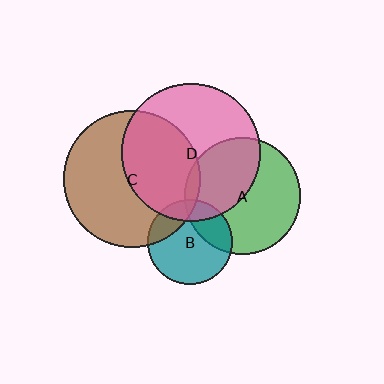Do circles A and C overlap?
Yes.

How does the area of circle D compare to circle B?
Approximately 2.7 times.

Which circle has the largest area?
Circle D (pink).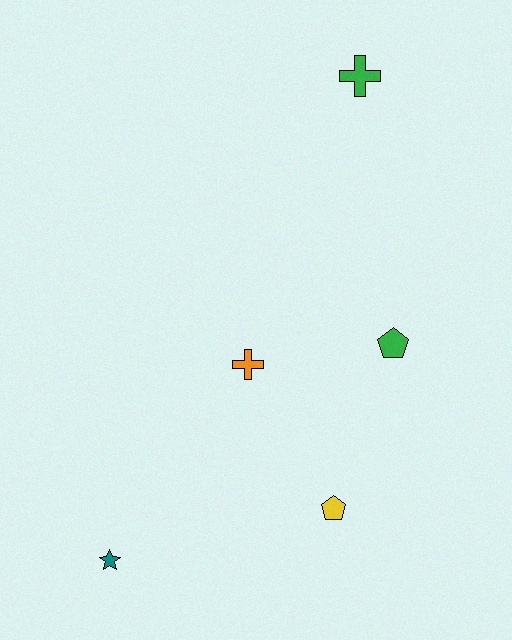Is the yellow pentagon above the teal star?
Yes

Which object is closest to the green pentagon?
The orange cross is closest to the green pentagon.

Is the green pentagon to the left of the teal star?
No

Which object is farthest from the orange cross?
The green cross is farthest from the orange cross.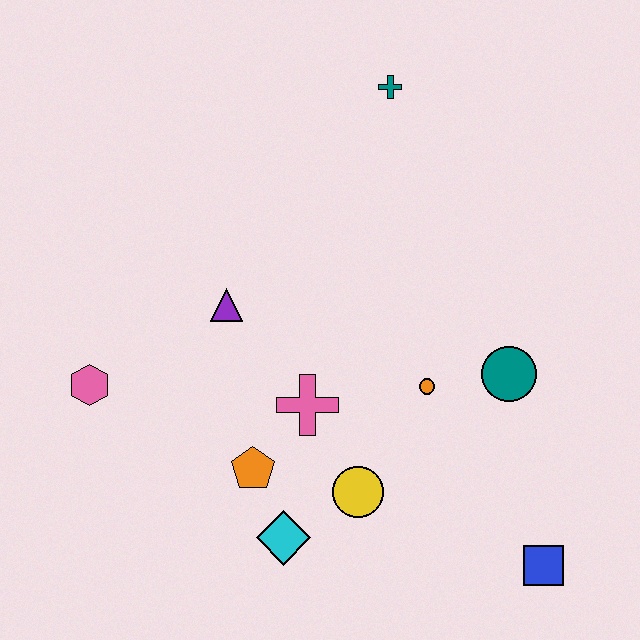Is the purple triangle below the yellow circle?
No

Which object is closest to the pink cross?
The orange pentagon is closest to the pink cross.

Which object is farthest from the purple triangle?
The blue square is farthest from the purple triangle.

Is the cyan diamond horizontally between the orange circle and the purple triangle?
Yes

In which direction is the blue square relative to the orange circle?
The blue square is below the orange circle.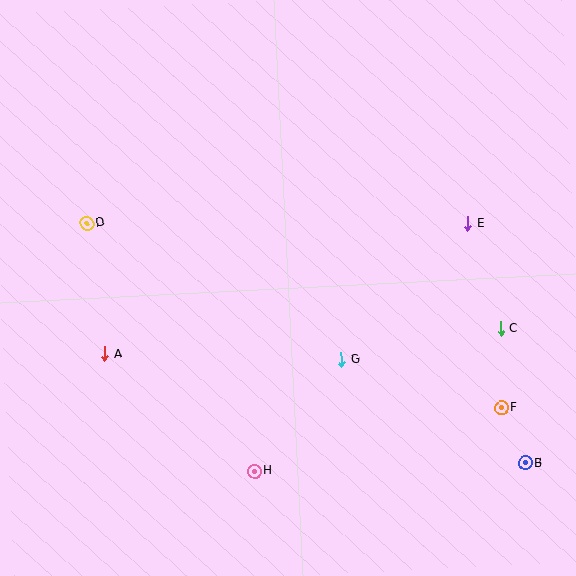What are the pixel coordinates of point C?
Point C is at (500, 329).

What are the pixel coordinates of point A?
Point A is at (105, 354).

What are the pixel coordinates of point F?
Point F is at (502, 408).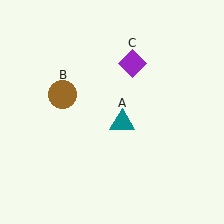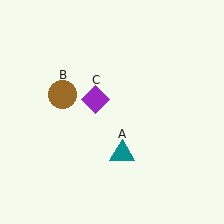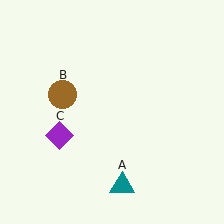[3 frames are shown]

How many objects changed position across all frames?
2 objects changed position: teal triangle (object A), purple diamond (object C).